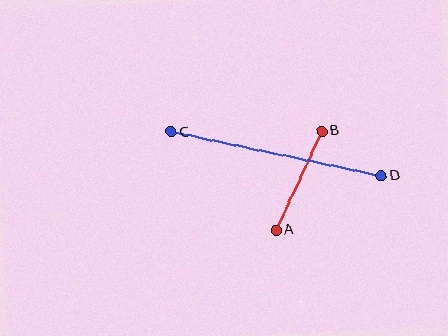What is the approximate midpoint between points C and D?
The midpoint is at approximately (276, 154) pixels.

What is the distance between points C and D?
The distance is approximately 214 pixels.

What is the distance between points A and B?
The distance is approximately 109 pixels.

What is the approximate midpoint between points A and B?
The midpoint is at approximately (299, 181) pixels.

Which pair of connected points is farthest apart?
Points C and D are farthest apart.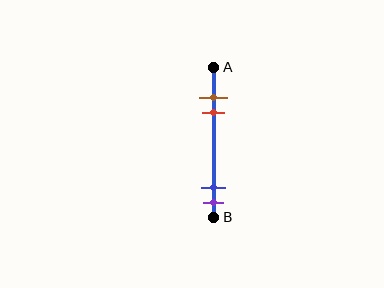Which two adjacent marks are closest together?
The brown and red marks are the closest adjacent pair.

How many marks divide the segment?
There are 4 marks dividing the segment.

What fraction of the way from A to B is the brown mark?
The brown mark is approximately 20% (0.2) of the way from A to B.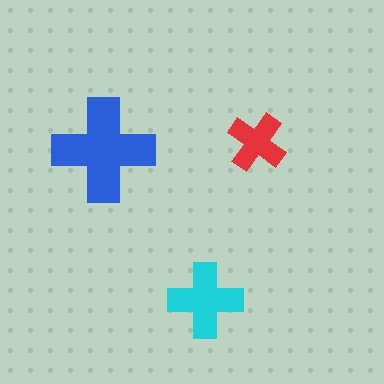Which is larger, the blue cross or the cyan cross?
The blue one.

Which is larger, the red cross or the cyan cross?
The cyan one.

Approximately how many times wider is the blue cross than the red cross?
About 1.5 times wider.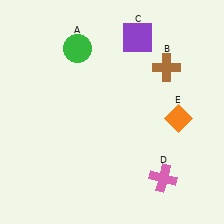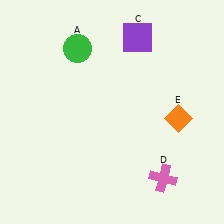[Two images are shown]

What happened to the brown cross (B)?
The brown cross (B) was removed in Image 2. It was in the top-right area of Image 1.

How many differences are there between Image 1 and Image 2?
There is 1 difference between the two images.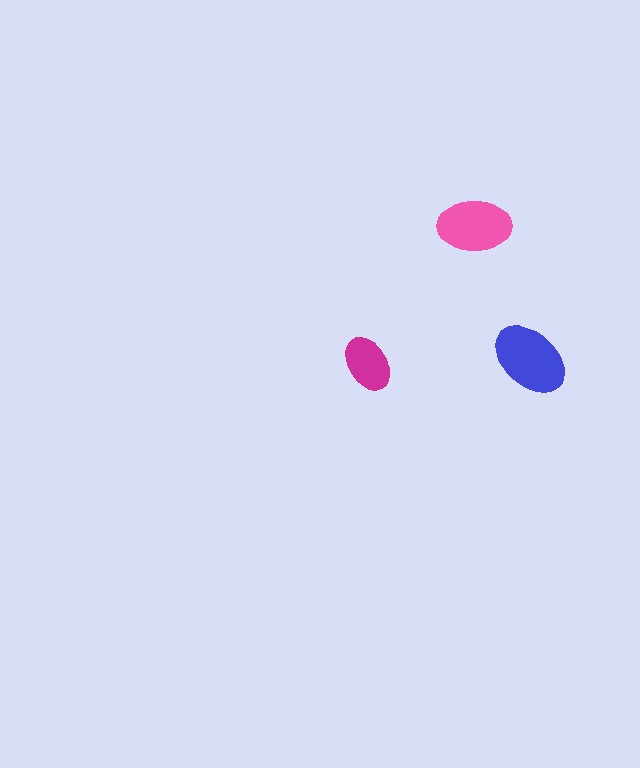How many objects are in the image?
There are 3 objects in the image.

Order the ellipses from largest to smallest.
the blue one, the pink one, the magenta one.